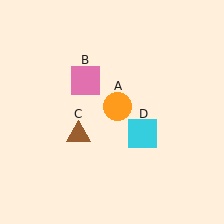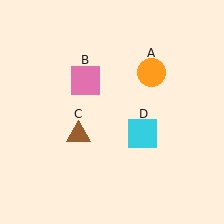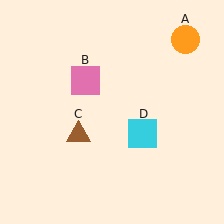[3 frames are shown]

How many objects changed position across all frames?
1 object changed position: orange circle (object A).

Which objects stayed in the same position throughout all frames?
Pink square (object B) and brown triangle (object C) and cyan square (object D) remained stationary.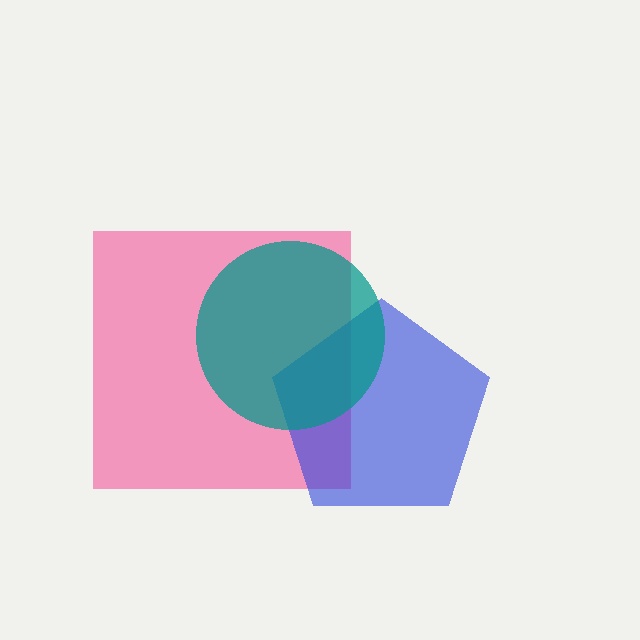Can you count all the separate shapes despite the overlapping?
Yes, there are 3 separate shapes.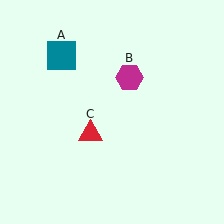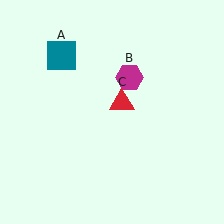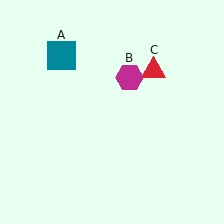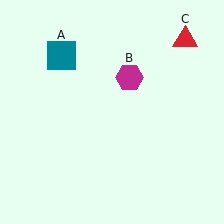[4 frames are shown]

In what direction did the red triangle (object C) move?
The red triangle (object C) moved up and to the right.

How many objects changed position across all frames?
1 object changed position: red triangle (object C).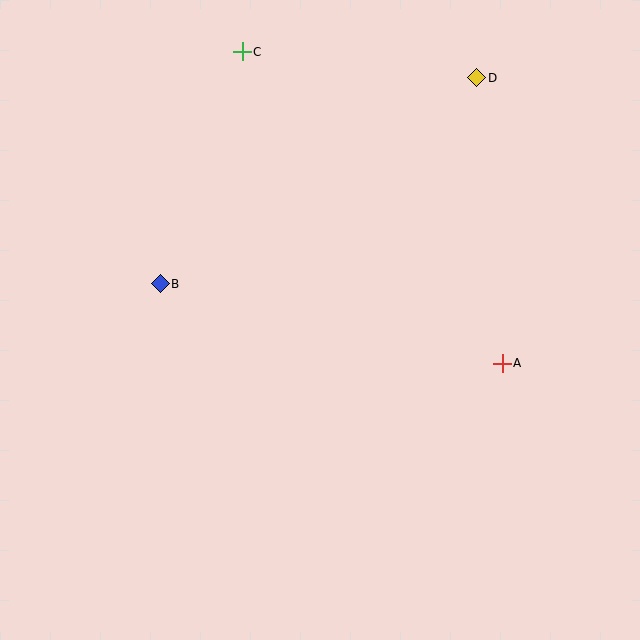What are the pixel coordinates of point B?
Point B is at (160, 284).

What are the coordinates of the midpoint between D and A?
The midpoint between D and A is at (489, 221).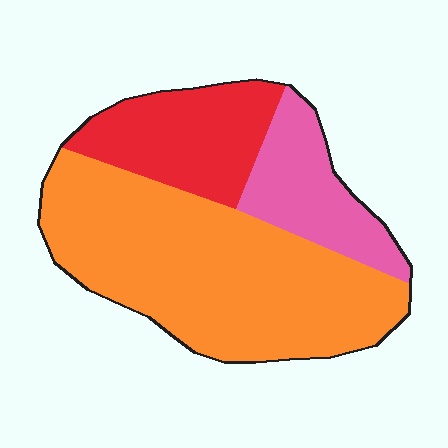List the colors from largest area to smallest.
From largest to smallest: orange, red, pink.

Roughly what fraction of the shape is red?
Red takes up about one fifth (1/5) of the shape.